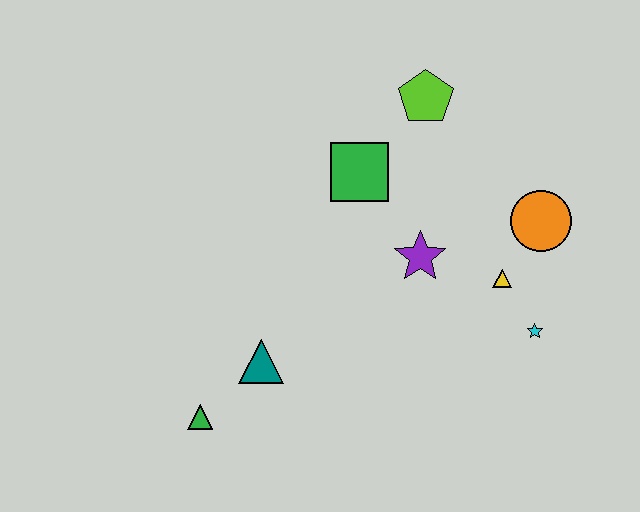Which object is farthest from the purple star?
The green triangle is farthest from the purple star.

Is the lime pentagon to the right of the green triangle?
Yes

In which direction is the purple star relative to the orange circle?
The purple star is to the left of the orange circle.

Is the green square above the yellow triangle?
Yes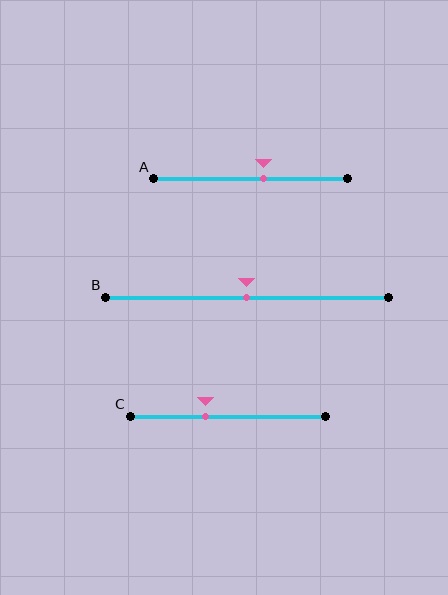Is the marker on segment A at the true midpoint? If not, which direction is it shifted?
No, the marker on segment A is shifted to the right by about 7% of the segment length.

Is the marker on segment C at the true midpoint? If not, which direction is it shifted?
No, the marker on segment C is shifted to the left by about 12% of the segment length.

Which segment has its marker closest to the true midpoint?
Segment B has its marker closest to the true midpoint.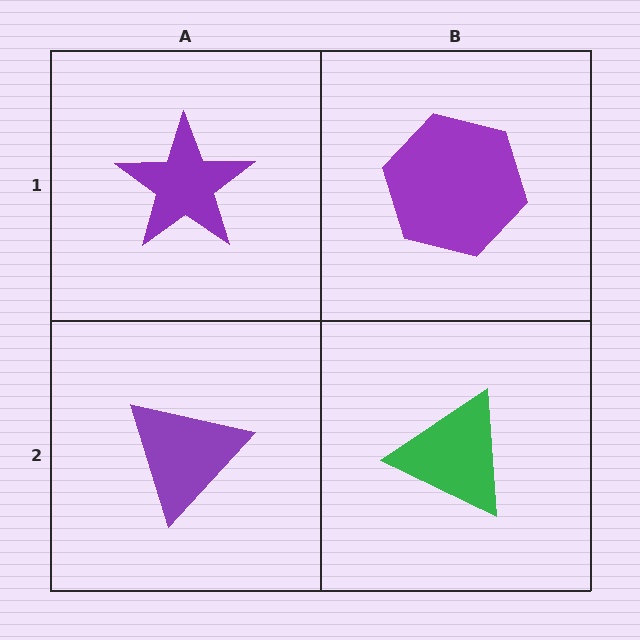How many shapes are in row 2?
2 shapes.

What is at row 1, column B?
A purple hexagon.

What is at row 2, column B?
A green triangle.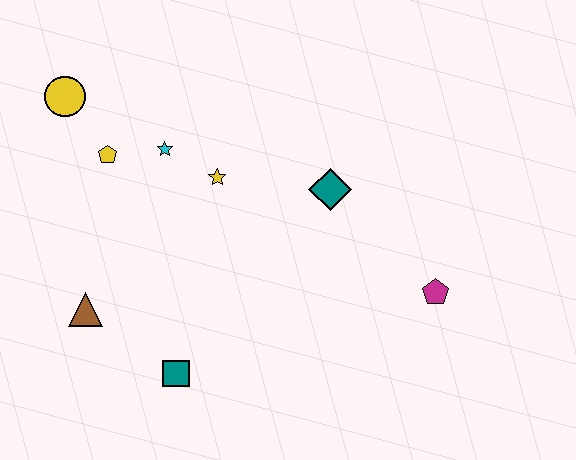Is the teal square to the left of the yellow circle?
No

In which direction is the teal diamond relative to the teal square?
The teal diamond is above the teal square.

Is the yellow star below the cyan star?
Yes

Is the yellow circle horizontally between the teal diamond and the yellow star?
No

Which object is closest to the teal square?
The brown triangle is closest to the teal square.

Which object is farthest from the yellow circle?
The magenta pentagon is farthest from the yellow circle.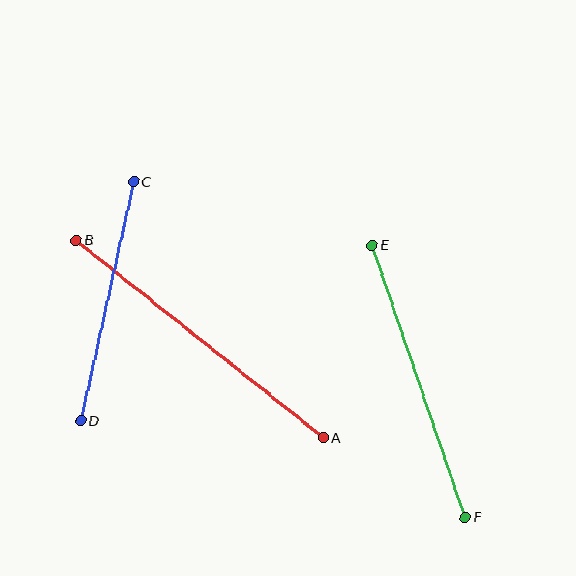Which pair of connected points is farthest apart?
Points A and B are farthest apart.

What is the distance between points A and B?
The distance is approximately 316 pixels.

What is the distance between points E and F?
The distance is approximately 288 pixels.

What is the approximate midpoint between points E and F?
The midpoint is at approximately (419, 381) pixels.